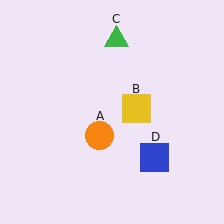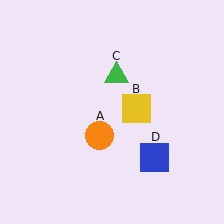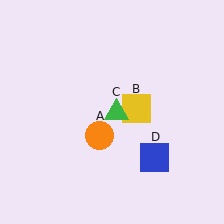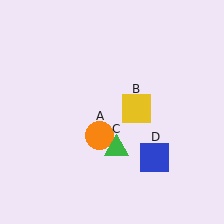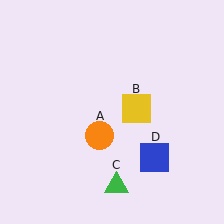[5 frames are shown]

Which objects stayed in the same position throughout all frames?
Orange circle (object A) and yellow square (object B) and blue square (object D) remained stationary.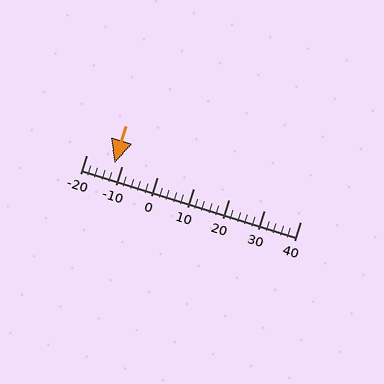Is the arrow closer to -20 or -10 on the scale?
The arrow is closer to -10.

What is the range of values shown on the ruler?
The ruler shows values from -20 to 40.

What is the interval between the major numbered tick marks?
The major tick marks are spaced 10 units apart.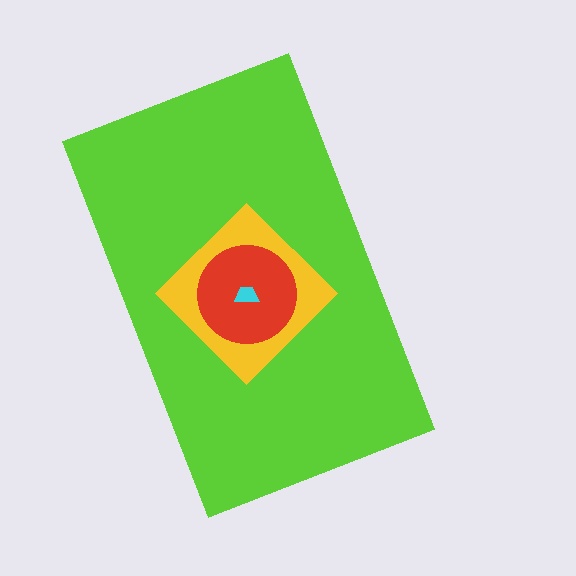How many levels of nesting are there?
4.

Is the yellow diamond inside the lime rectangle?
Yes.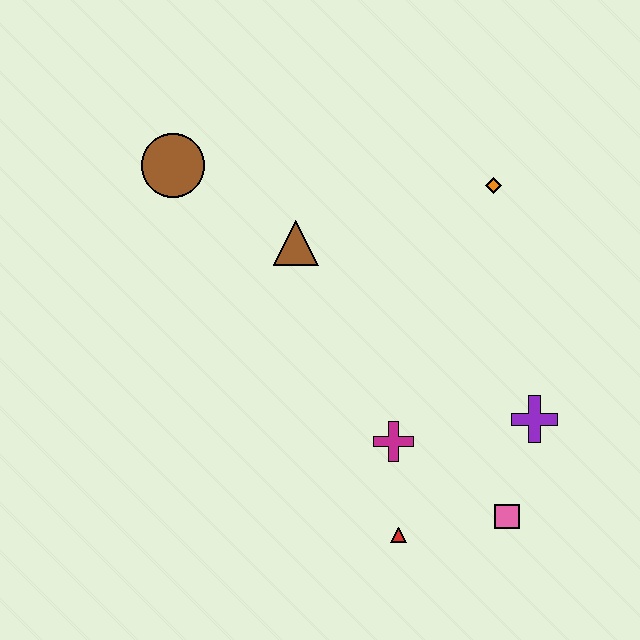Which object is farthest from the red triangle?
The brown circle is farthest from the red triangle.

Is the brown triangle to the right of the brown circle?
Yes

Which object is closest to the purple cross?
The pink square is closest to the purple cross.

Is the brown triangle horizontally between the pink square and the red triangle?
No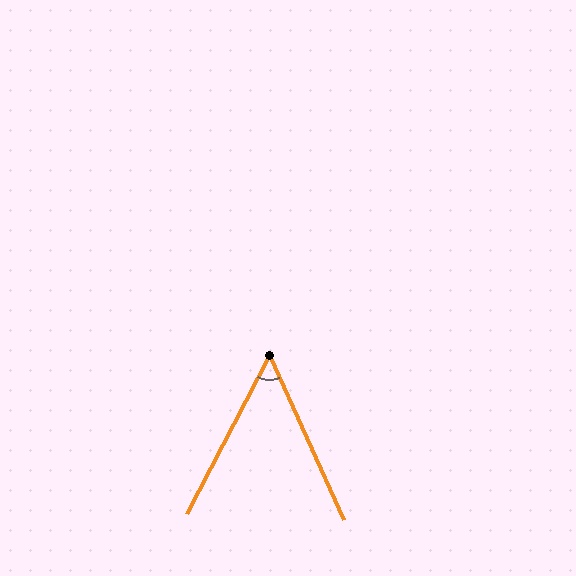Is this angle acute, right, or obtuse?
It is acute.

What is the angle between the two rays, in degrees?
Approximately 52 degrees.